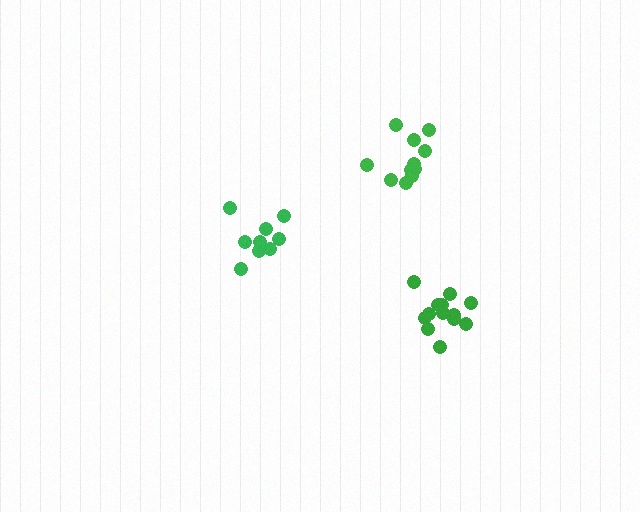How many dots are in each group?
Group 1: 13 dots, Group 2: 9 dots, Group 3: 12 dots (34 total).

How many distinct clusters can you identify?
There are 3 distinct clusters.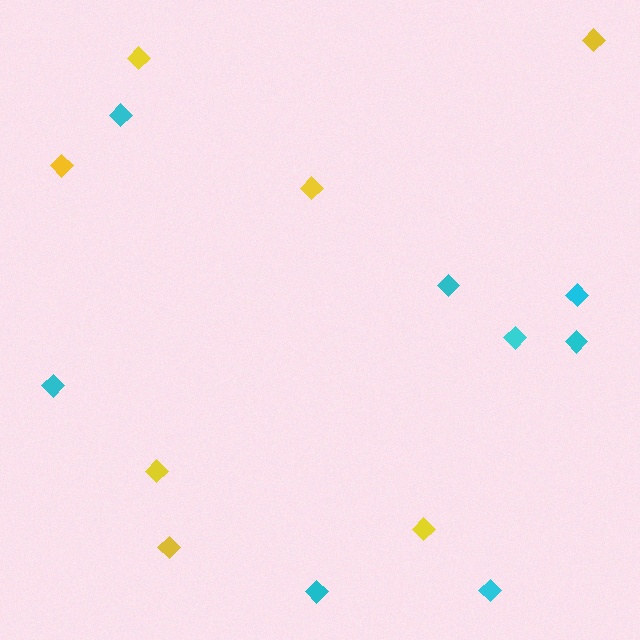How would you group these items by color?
There are 2 groups: one group of yellow diamonds (7) and one group of cyan diamonds (8).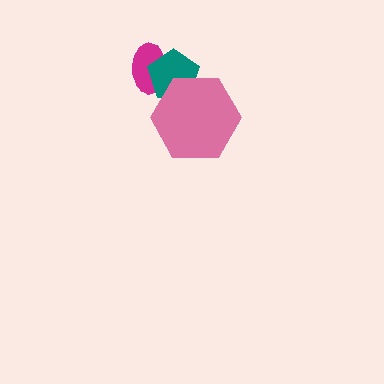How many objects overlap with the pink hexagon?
1 object overlaps with the pink hexagon.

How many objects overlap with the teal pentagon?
2 objects overlap with the teal pentagon.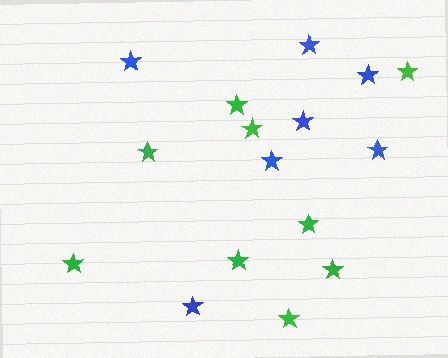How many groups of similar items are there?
There are 2 groups: one group of blue stars (7) and one group of green stars (9).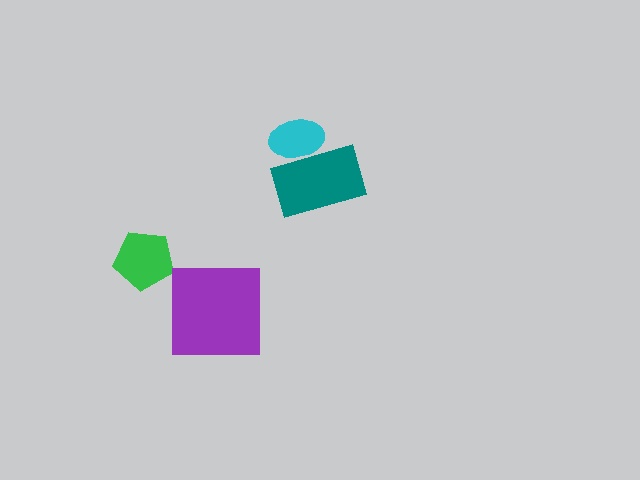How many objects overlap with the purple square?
0 objects overlap with the purple square.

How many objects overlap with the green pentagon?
0 objects overlap with the green pentagon.